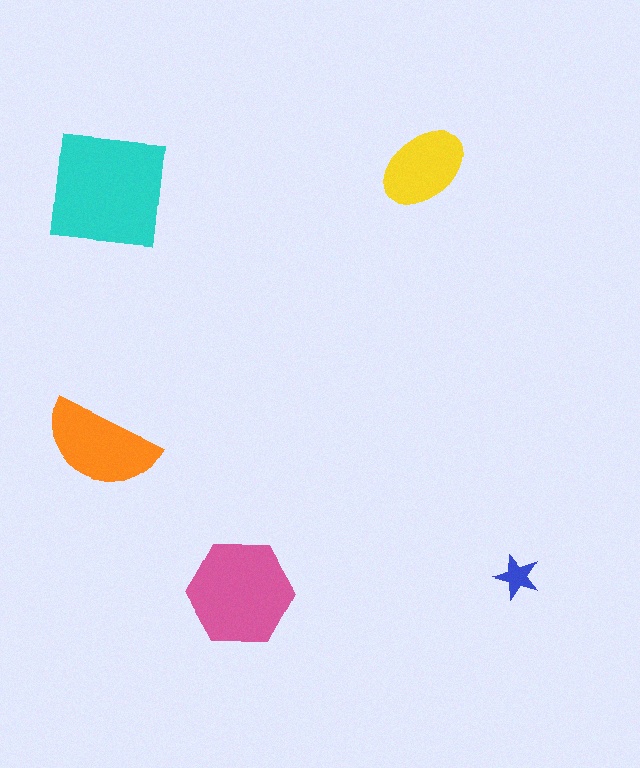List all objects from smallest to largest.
The blue star, the yellow ellipse, the orange semicircle, the pink hexagon, the cyan square.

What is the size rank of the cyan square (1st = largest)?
1st.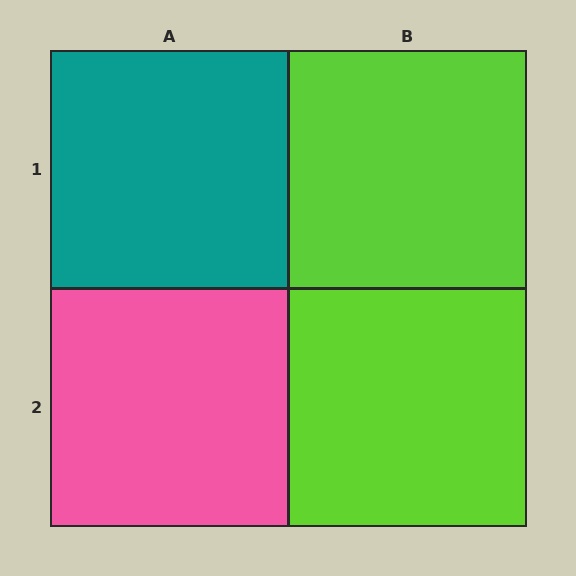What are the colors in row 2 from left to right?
Pink, lime.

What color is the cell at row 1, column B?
Lime.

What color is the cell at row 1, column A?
Teal.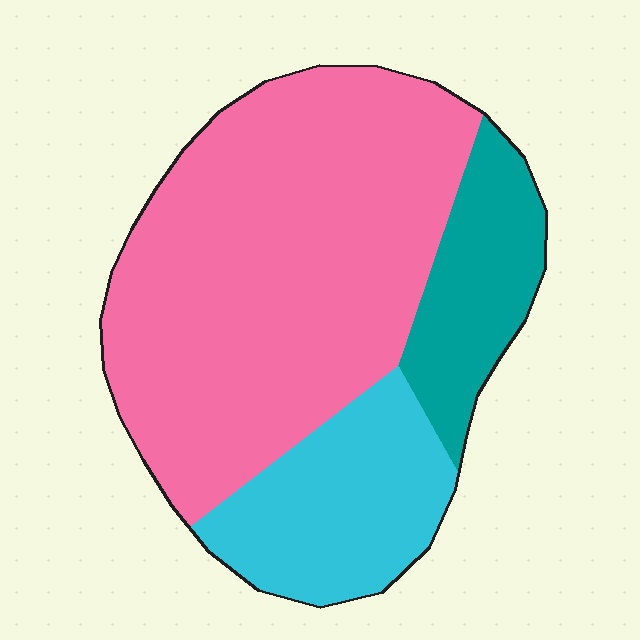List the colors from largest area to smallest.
From largest to smallest: pink, cyan, teal.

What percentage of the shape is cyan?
Cyan takes up less than a quarter of the shape.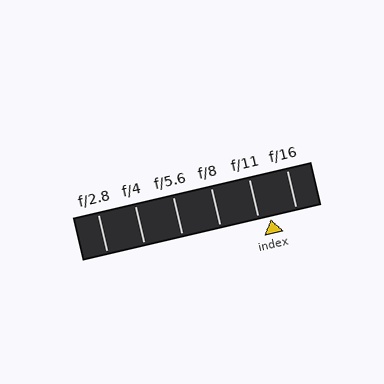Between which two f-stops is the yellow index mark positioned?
The index mark is between f/11 and f/16.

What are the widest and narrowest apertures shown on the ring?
The widest aperture shown is f/2.8 and the narrowest is f/16.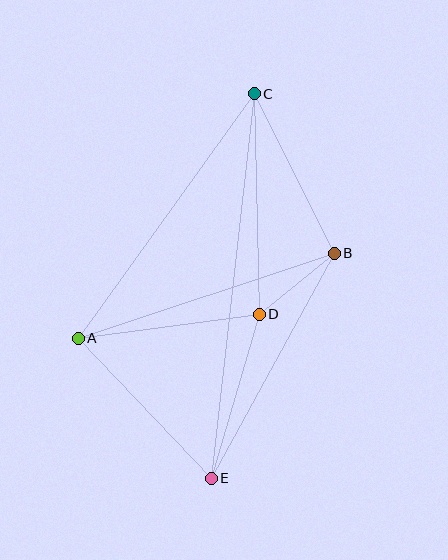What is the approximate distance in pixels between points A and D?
The distance between A and D is approximately 182 pixels.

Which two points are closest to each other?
Points B and D are closest to each other.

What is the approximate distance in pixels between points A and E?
The distance between A and E is approximately 193 pixels.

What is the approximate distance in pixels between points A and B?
The distance between A and B is approximately 270 pixels.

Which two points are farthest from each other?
Points C and E are farthest from each other.